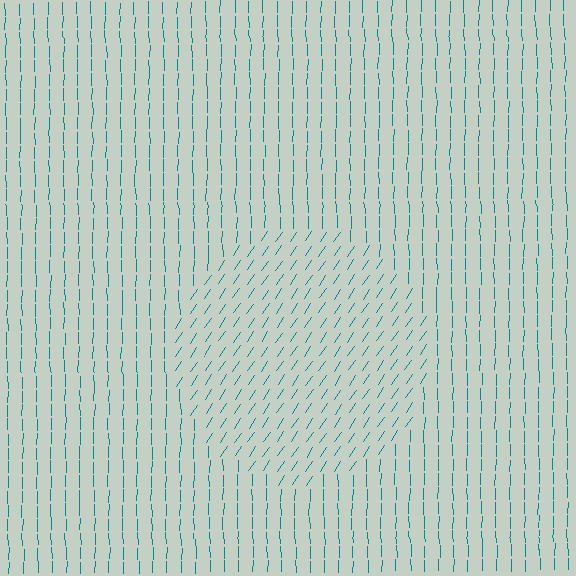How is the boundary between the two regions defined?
The boundary is defined purely by a change in line orientation (approximately 33 degrees difference). All lines are the same color and thickness.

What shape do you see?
I see a circle.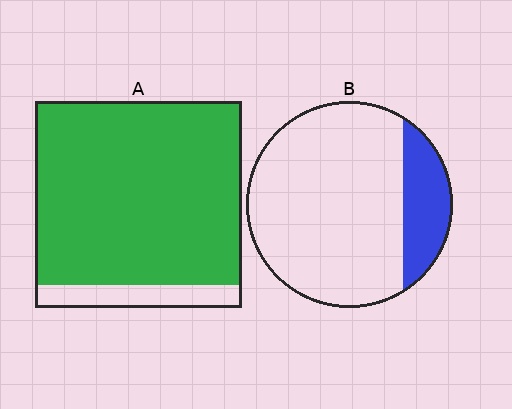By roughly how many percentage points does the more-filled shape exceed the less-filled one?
By roughly 70 percentage points (A over B).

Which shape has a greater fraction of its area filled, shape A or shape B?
Shape A.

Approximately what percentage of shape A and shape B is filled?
A is approximately 90% and B is approximately 20%.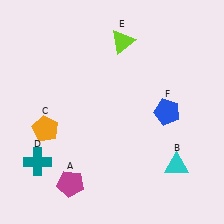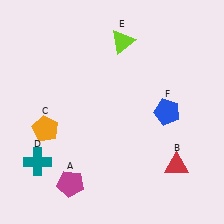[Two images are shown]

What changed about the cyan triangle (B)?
In Image 1, B is cyan. In Image 2, it changed to red.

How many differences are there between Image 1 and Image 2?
There is 1 difference between the two images.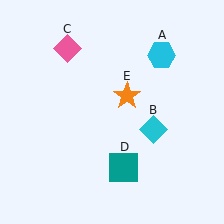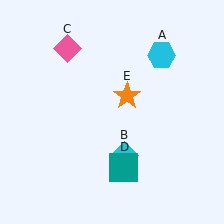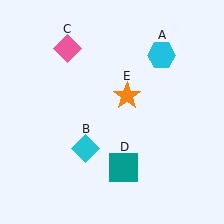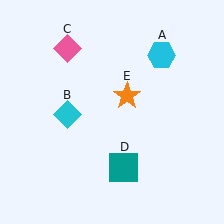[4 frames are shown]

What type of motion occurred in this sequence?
The cyan diamond (object B) rotated clockwise around the center of the scene.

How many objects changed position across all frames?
1 object changed position: cyan diamond (object B).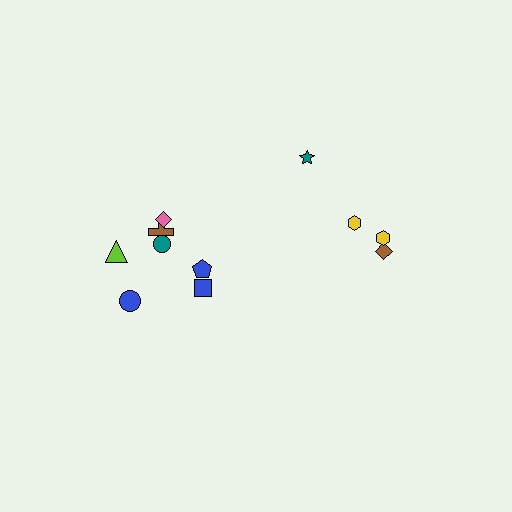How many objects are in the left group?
There are 7 objects.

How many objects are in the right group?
There are 4 objects.